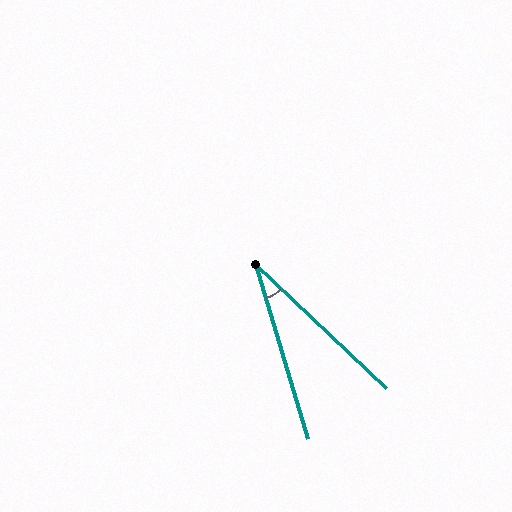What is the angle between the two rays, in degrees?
Approximately 30 degrees.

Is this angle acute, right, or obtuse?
It is acute.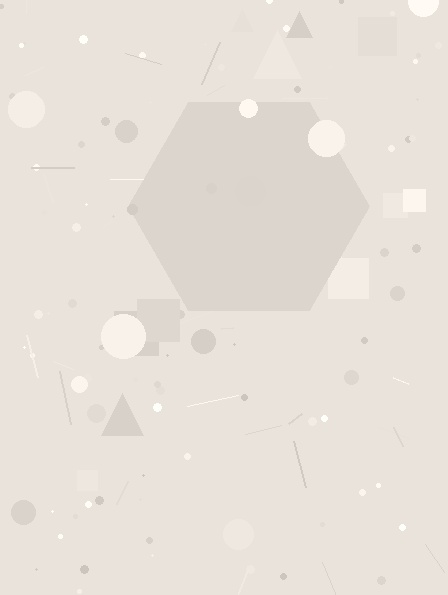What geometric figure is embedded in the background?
A hexagon is embedded in the background.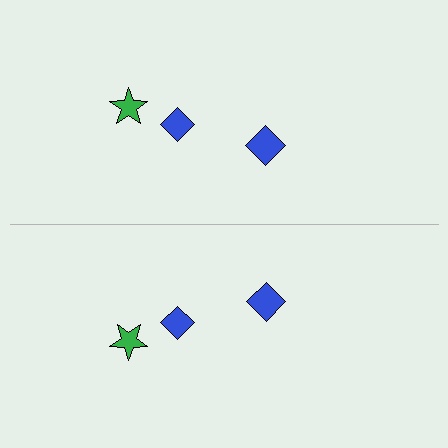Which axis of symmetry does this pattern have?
The pattern has a horizontal axis of symmetry running through the center of the image.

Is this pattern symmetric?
Yes, this pattern has bilateral (reflection) symmetry.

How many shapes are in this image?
There are 6 shapes in this image.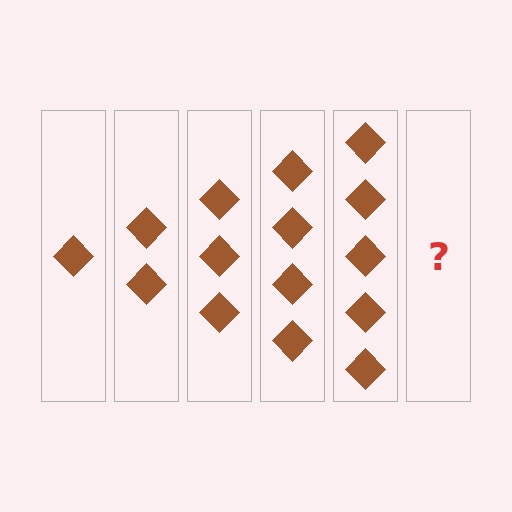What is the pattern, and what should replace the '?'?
The pattern is that each step adds one more diamond. The '?' should be 6 diamonds.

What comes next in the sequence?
The next element should be 6 diamonds.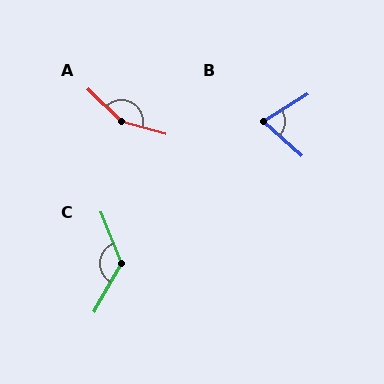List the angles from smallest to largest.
B (74°), C (128°), A (152°).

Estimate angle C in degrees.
Approximately 128 degrees.